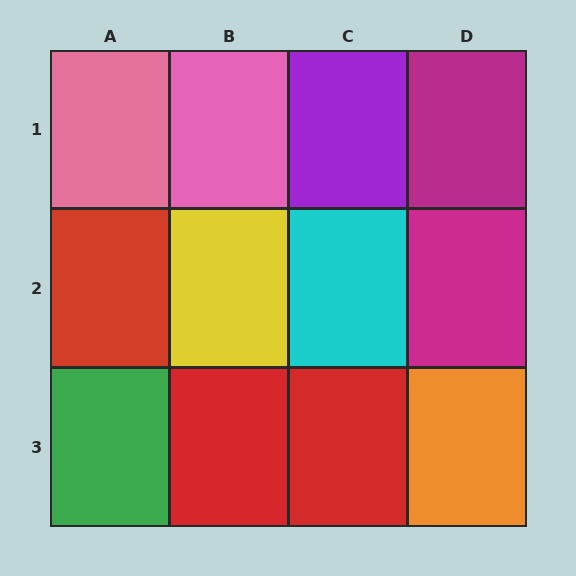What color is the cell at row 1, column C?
Purple.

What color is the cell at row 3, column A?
Green.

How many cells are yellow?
1 cell is yellow.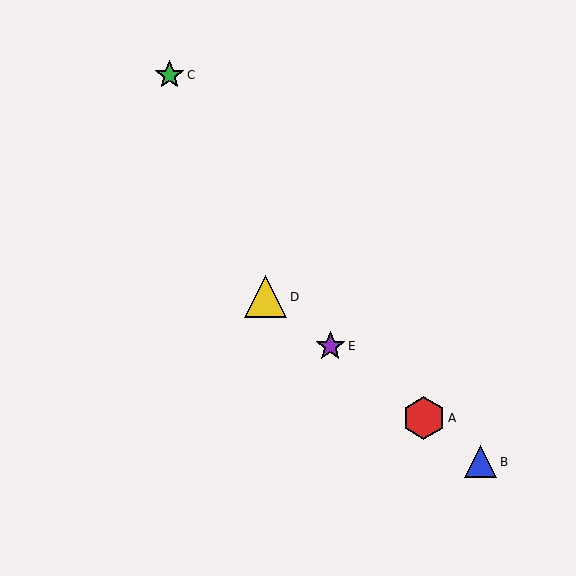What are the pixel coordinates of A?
Object A is at (424, 418).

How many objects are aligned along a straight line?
4 objects (A, B, D, E) are aligned along a straight line.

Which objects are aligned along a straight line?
Objects A, B, D, E are aligned along a straight line.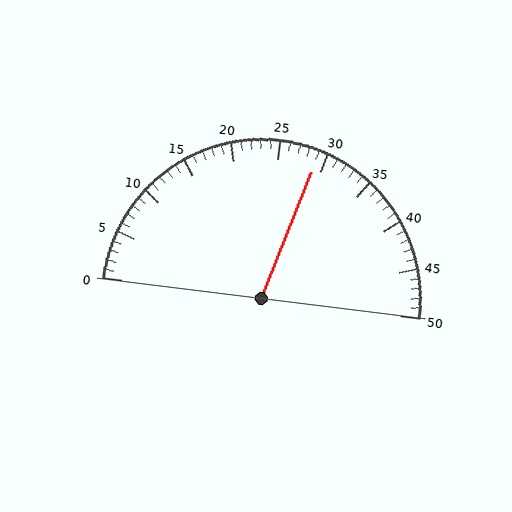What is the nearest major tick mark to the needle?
The nearest major tick mark is 30.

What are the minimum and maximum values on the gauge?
The gauge ranges from 0 to 50.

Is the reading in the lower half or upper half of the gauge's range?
The reading is in the upper half of the range (0 to 50).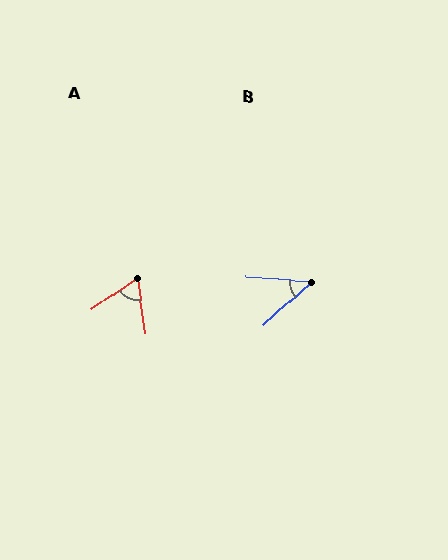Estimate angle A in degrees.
Approximately 63 degrees.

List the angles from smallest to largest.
B (46°), A (63°).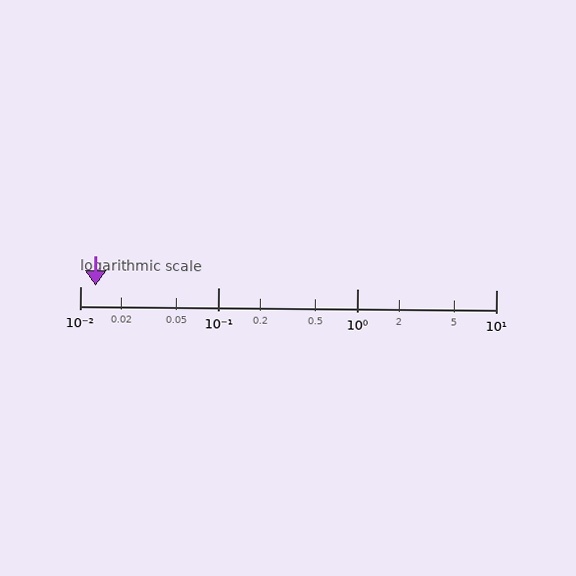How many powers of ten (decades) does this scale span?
The scale spans 3 decades, from 0.01 to 10.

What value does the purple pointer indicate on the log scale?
The pointer indicates approximately 0.013.